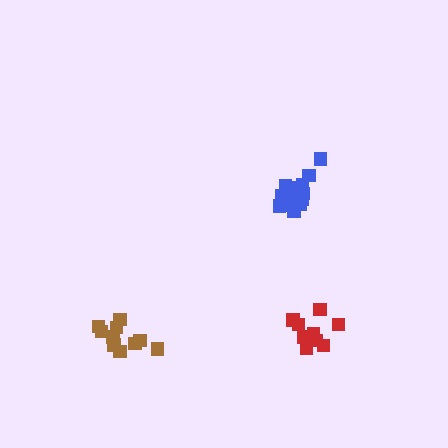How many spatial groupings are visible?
There are 3 spatial groupings.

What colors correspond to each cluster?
The clusters are colored: brown, blue, red.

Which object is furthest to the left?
The brown cluster is leftmost.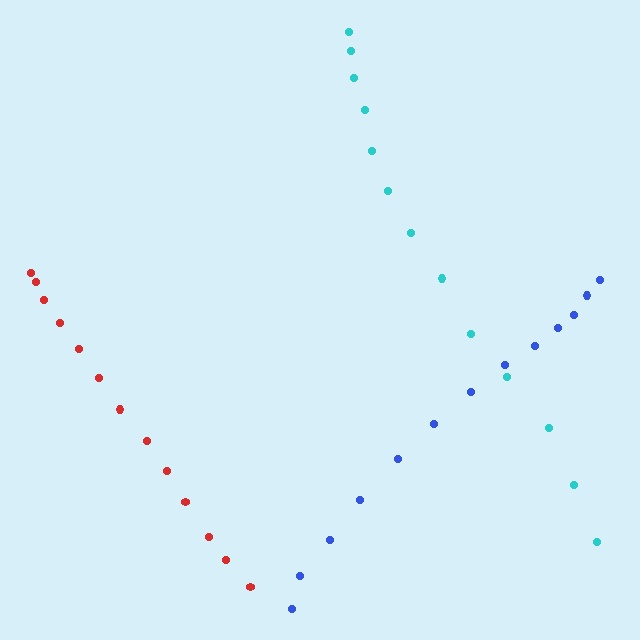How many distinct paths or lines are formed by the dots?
There are 3 distinct paths.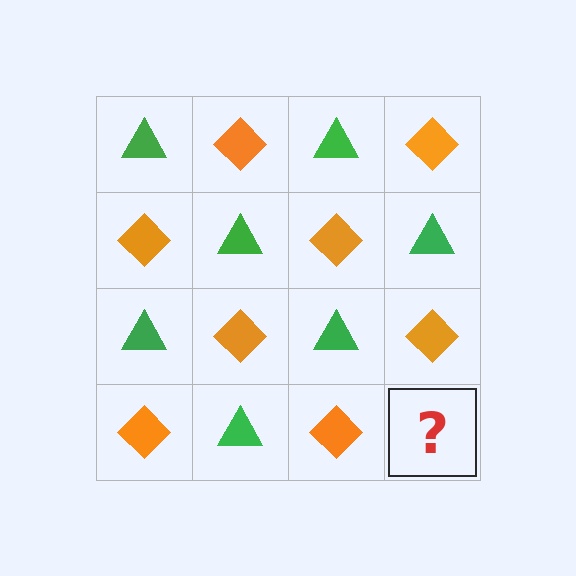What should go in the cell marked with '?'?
The missing cell should contain a green triangle.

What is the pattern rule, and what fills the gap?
The rule is that it alternates green triangle and orange diamond in a checkerboard pattern. The gap should be filled with a green triangle.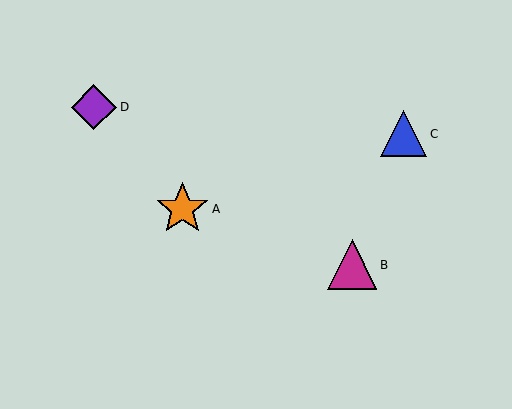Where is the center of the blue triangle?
The center of the blue triangle is at (403, 134).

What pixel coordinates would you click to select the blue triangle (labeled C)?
Click at (403, 134) to select the blue triangle C.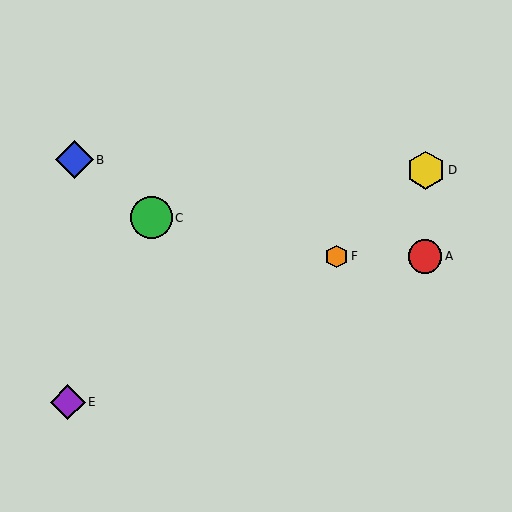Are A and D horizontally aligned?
No, A is at y≈256 and D is at y≈170.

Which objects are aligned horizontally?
Objects A, F are aligned horizontally.